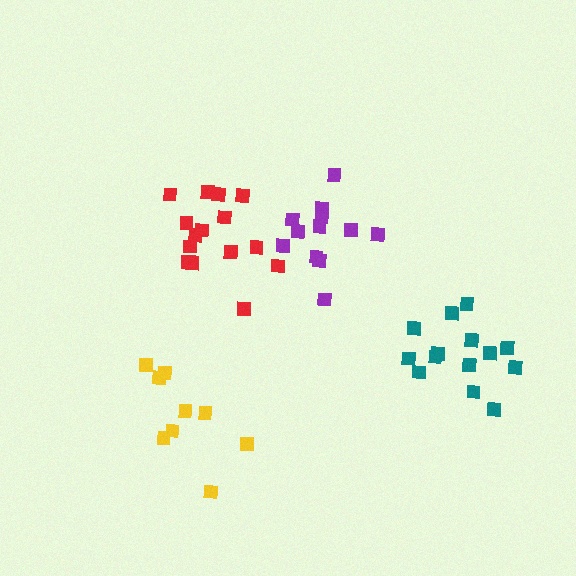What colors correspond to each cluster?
The clusters are colored: yellow, purple, red, teal.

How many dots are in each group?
Group 1: 9 dots, Group 2: 12 dots, Group 3: 15 dots, Group 4: 14 dots (50 total).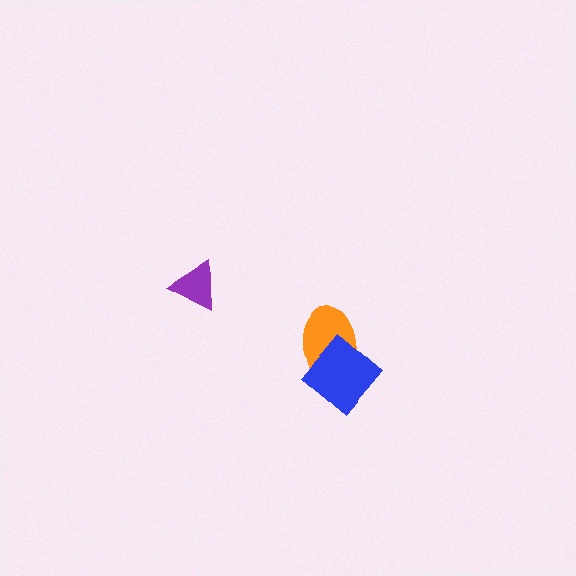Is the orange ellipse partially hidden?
Yes, it is partially covered by another shape.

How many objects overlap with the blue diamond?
1 object overlaps with the blue diamond.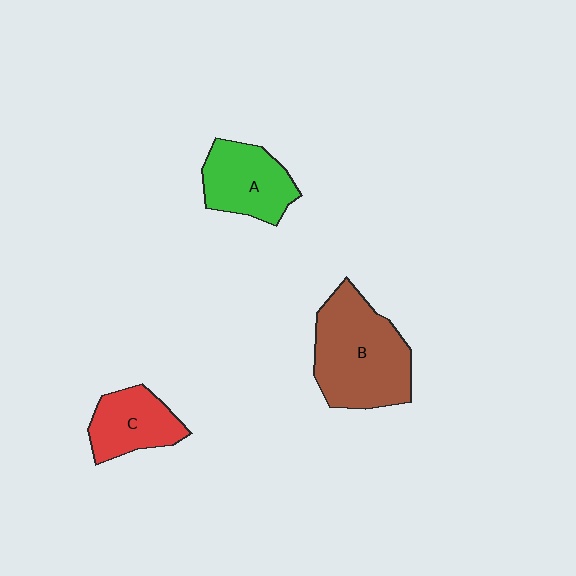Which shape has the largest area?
Shape B (brown).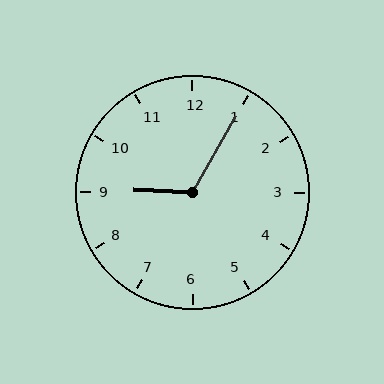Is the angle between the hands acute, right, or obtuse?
It is obtuse.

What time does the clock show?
9:05.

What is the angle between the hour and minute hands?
Approximately 118 degrees.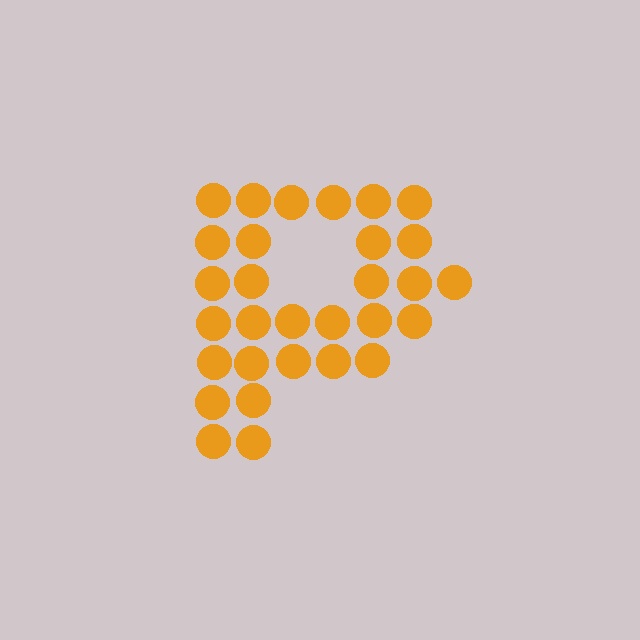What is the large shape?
The large shape is the letter P.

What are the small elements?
The small elements are circles.